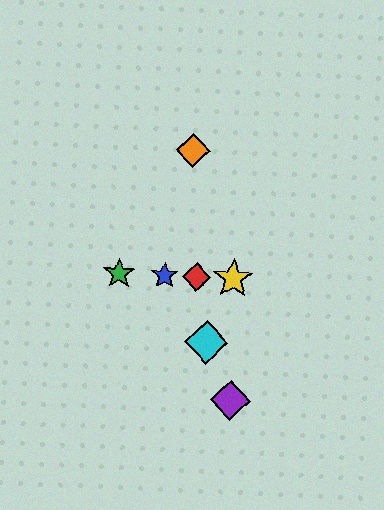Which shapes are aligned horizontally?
The red diamond, the blue star, the green star, the yellow star are aligned horizontally.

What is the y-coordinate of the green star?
The green star is at y≈274.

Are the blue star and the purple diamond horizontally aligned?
No, the blue star is at y≈276 and the purple diamond is at y≈401.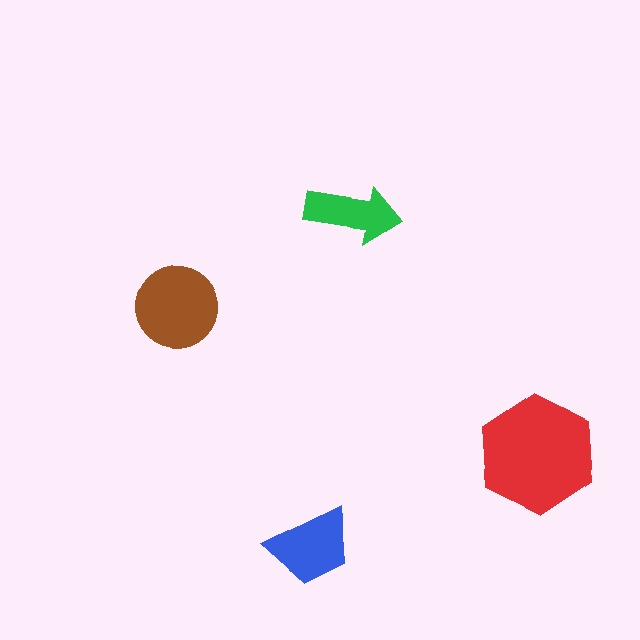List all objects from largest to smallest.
The red hexagon, the brown circle, the blue trapezoid, the green arrow.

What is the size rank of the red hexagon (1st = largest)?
1st.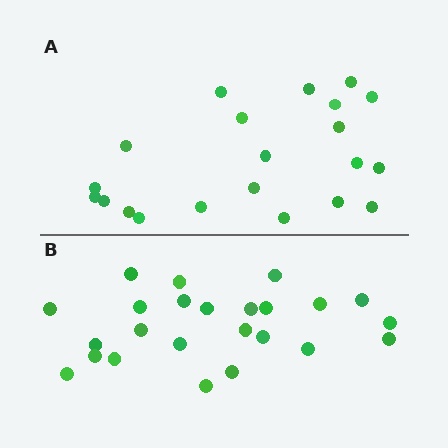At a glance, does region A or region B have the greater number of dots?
Region B (the bottom region) has more dots.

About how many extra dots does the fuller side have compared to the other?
Region B has just a few more — roughly 2 or 3 more dots than region A.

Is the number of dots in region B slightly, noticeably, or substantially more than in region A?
Region B has only slightly more — the two regions are fairly close. The ratio is roughly 1.1 to 1.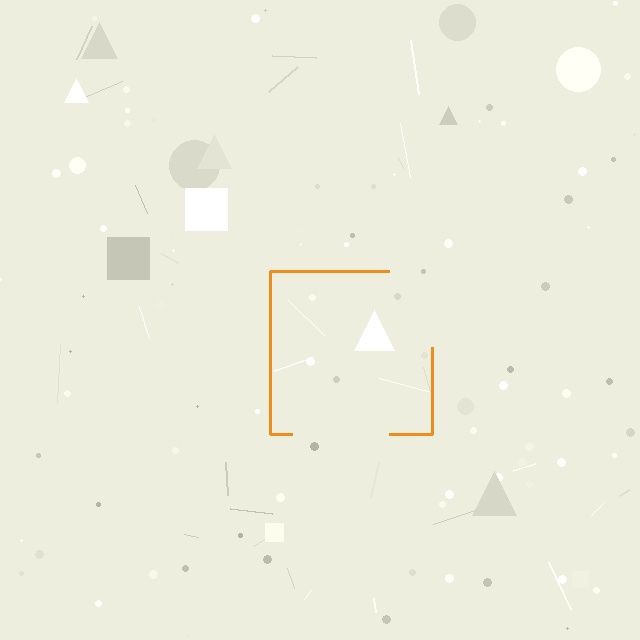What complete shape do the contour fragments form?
The contour fragments form a square.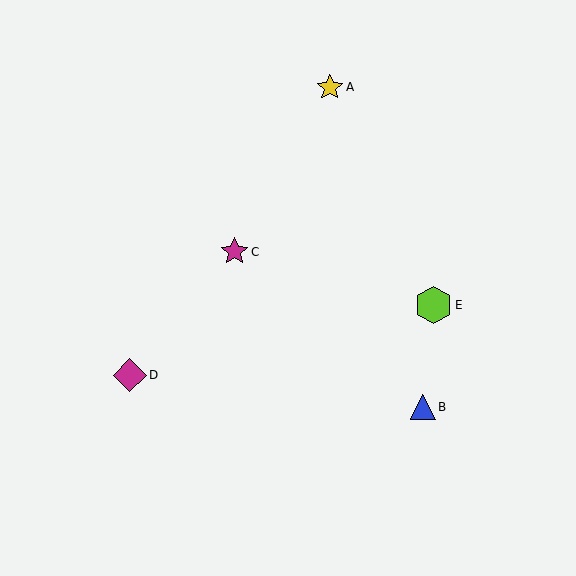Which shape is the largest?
The lime hexagon (labeled E) is the largest.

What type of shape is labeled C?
Shape C is a magenta star.